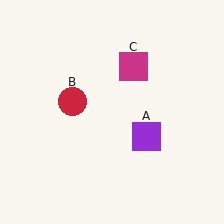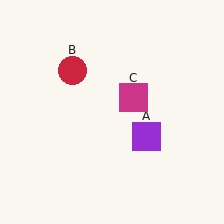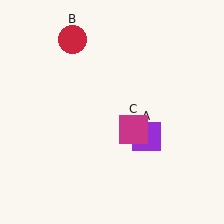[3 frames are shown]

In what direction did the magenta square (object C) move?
The magenta square (object C) moved down.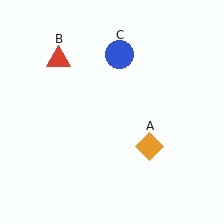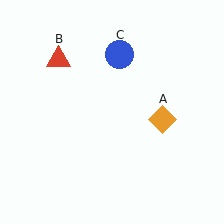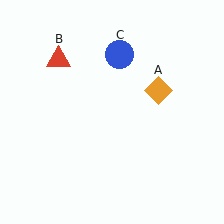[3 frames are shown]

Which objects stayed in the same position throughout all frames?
Red triangle (object B) and blue circle (object C) remained stationary.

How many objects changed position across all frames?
1 object changed position: orange diamond (object A).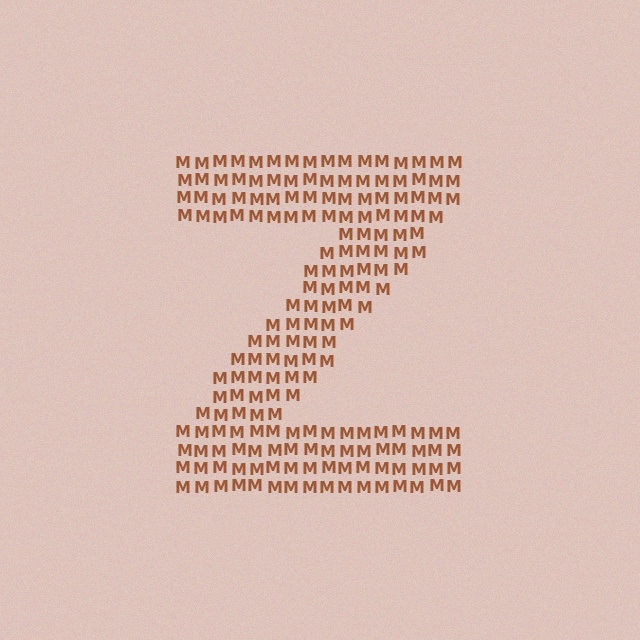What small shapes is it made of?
It is made of small letter M's.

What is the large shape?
The large shape is the letter Z.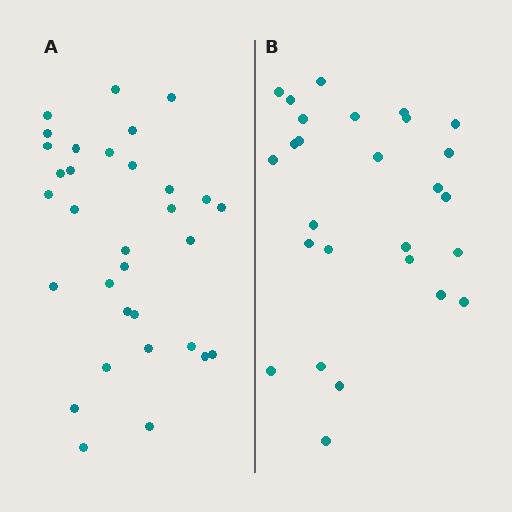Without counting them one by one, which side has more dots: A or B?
Region A (the left region) has more dots.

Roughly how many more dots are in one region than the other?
Region A has about 5 more dots than region B.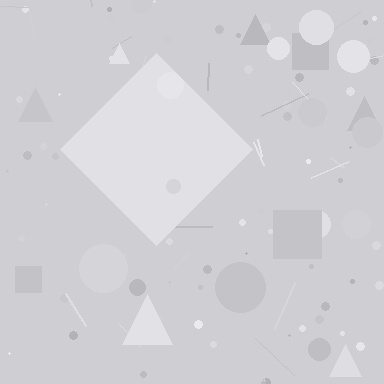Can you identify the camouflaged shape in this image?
The camouflaged shape is a diamond.